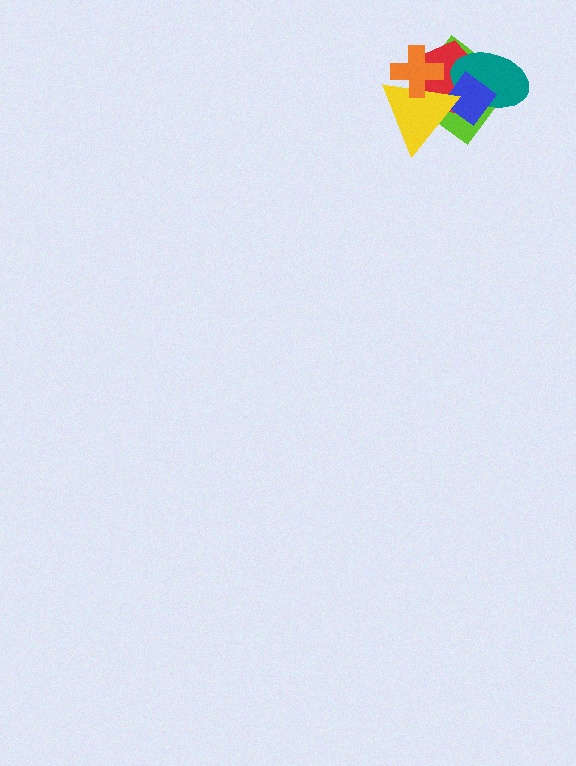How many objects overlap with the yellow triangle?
4 objects overlap with the yellow triangle.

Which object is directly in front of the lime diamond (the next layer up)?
The red pentagon is directly in front of the lime diamond.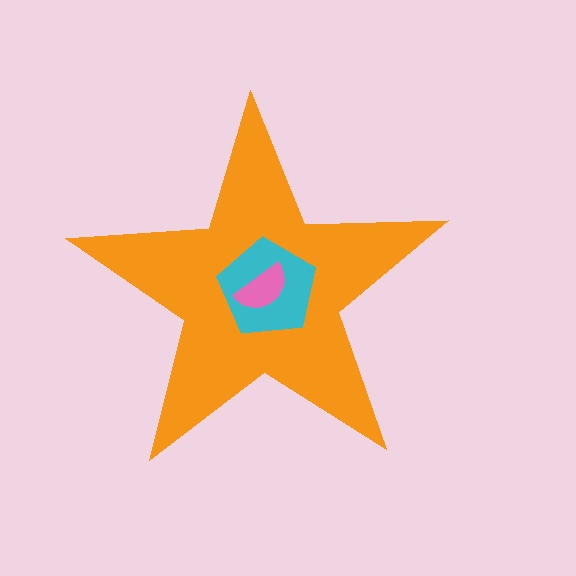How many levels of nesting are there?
3.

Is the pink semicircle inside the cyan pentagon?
Yes.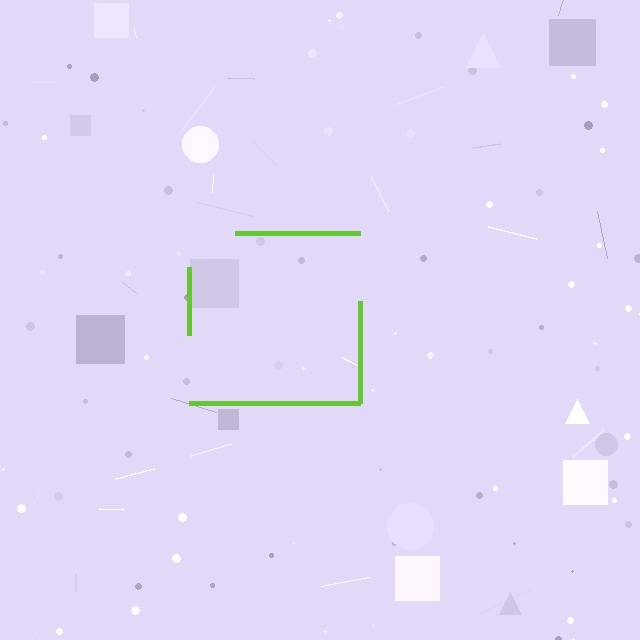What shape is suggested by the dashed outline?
The dashed outline suggests a square.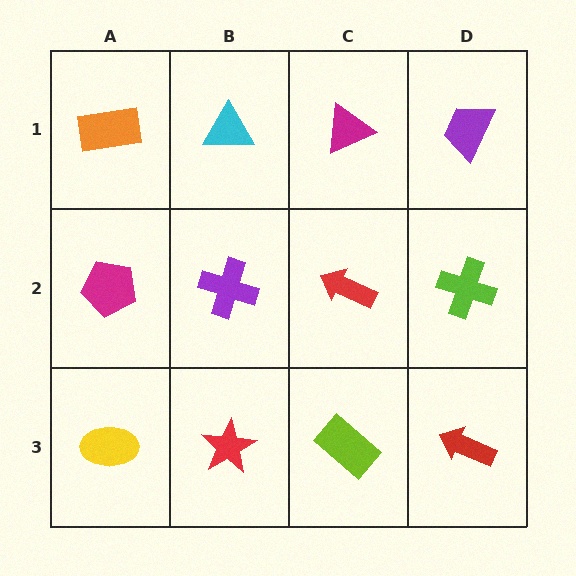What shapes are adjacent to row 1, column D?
A lime cross (row 2, column D), a magenta triangle (row 1, column C).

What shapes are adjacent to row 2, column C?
A magenta triangle (row 1, column C), a lime rectangle (row 3, column C), a purple cross (row 2, column B), a lime cross (row 2, column D).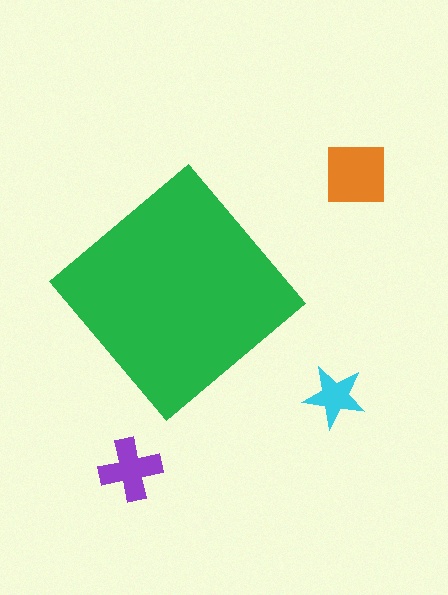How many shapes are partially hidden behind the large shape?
0 shapes are partially hidden.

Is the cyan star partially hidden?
No, the cyan star is fully visible.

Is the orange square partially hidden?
No, the orange square is fully visible.